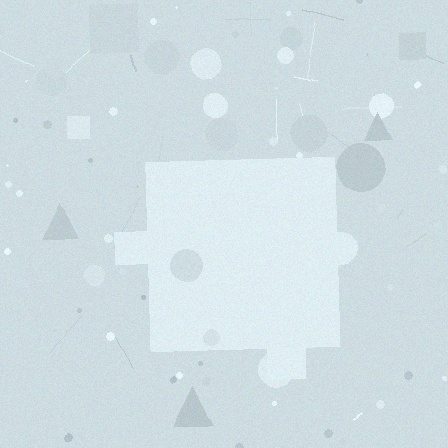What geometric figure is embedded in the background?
A square is embedded in the background.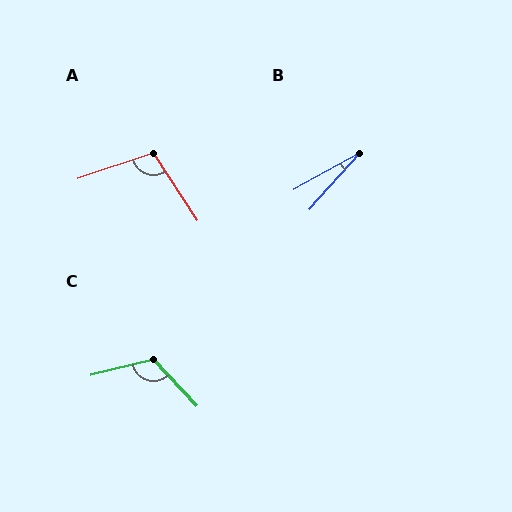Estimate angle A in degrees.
Approximately 104 degrees.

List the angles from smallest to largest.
B (19°), A (104°), C (119°).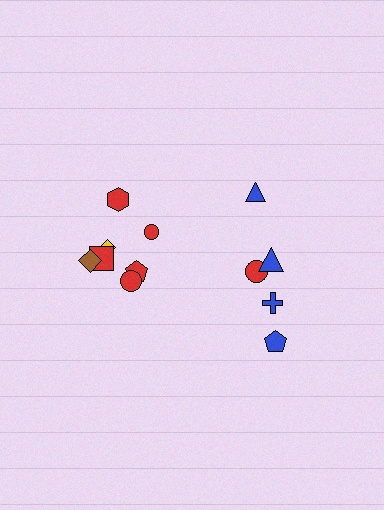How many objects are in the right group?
There are 5 objects.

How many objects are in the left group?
There are 7 objects.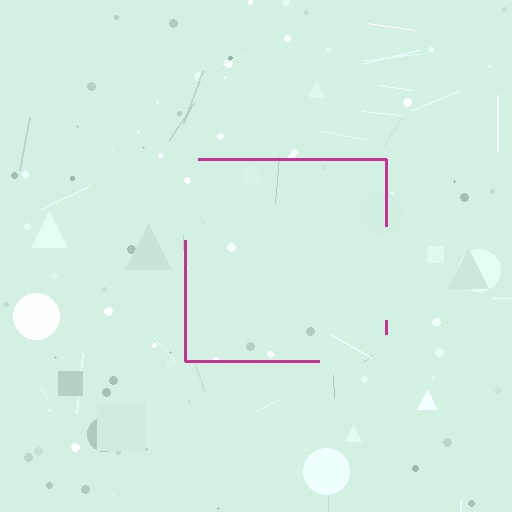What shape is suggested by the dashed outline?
The dashed outline suggests a square.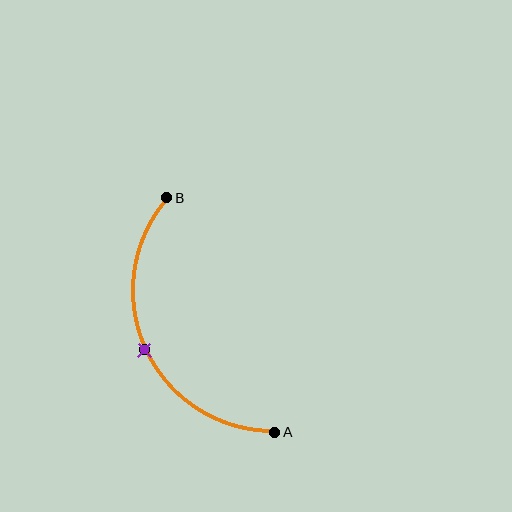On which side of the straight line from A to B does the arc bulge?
The arc bulges to the left of the straight line connecting A and B.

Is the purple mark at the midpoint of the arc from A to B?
Yes. The purple mark lies on the arc at equal arc-length from both A and B — it is the arc midpoint.